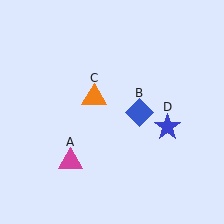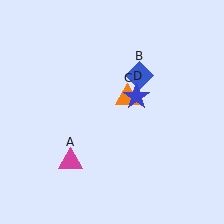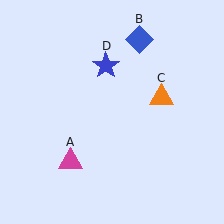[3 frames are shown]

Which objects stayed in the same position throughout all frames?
Magenta triangle (object A) remained stationary.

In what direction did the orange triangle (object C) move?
The orange triangle (object C) moved right.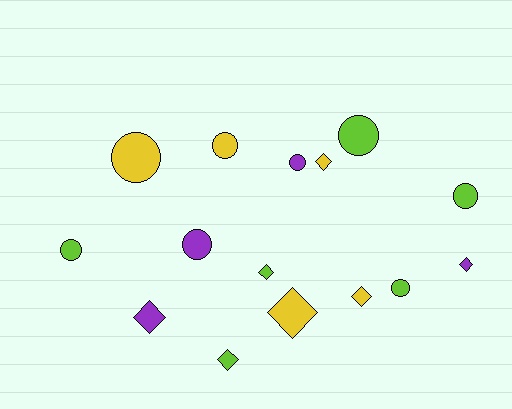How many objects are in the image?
There are 15 objects.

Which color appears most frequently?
Lime, with 6 objects.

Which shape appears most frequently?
Circle, with 8 objects.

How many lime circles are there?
There are 4 lime circles.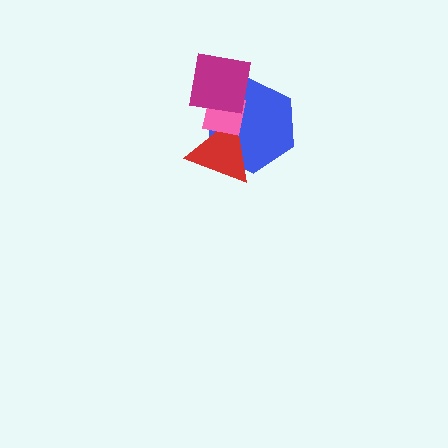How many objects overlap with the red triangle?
2 objects overlap with the red triangle.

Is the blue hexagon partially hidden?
Yes, it is partially covered by another shape.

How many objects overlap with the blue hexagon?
3 objects overlap with the blue hexagon.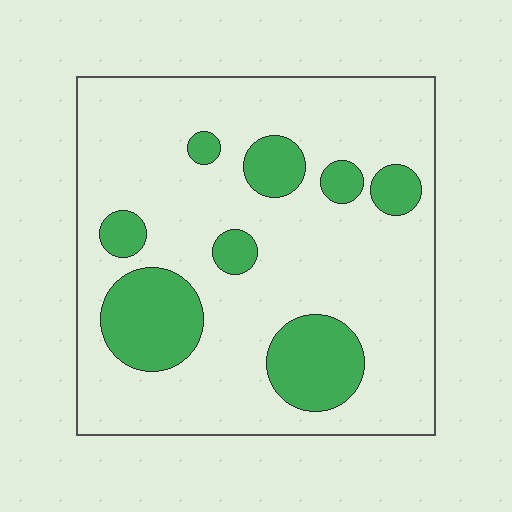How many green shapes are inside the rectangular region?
8.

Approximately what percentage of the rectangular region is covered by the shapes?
Approximately 20%.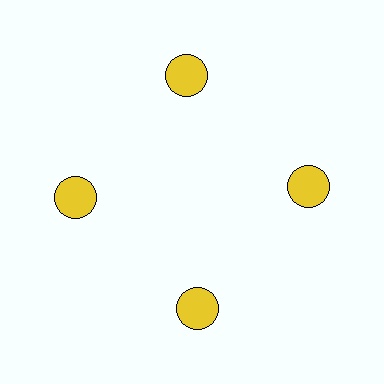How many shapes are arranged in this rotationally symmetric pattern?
There are 4 shapes, arranged in 4 groups of 1.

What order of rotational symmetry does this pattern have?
This pattern has 4-fold rotational symmetry.